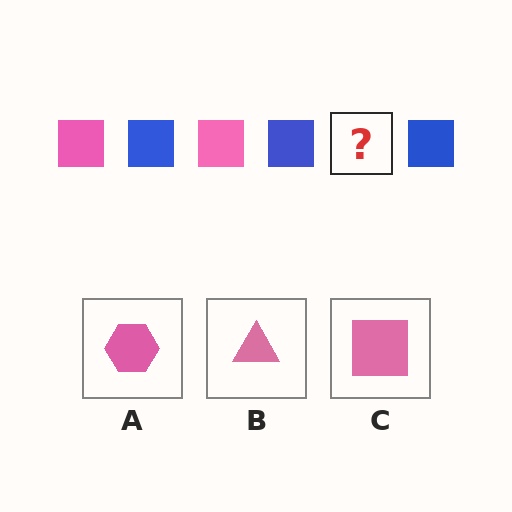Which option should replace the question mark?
Option C.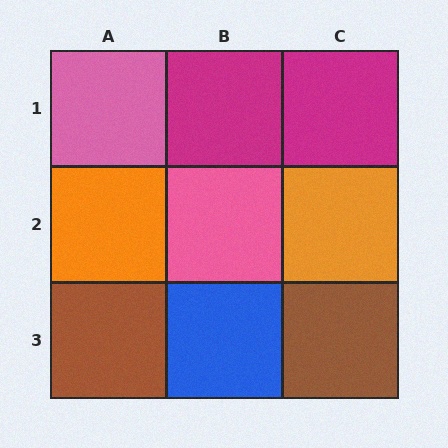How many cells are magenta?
2 cells are magenta.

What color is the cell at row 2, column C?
Orange.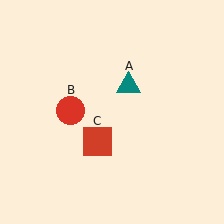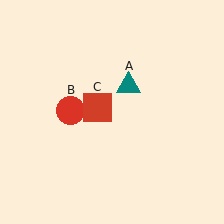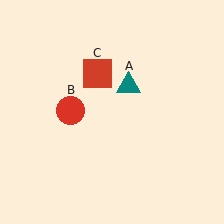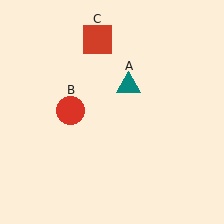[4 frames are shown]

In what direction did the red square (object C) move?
The red square (object C) moved up.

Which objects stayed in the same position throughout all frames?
Teal triangle (object A) and red circle (object B) remained stationary.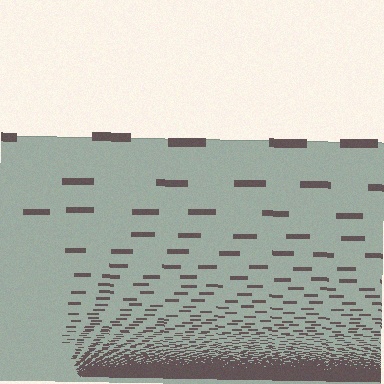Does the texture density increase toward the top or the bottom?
Density increases toward the bottom.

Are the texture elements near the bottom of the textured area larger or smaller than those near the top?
Smaller. The gradient is inverted — elements near the bottom are smaller and denser.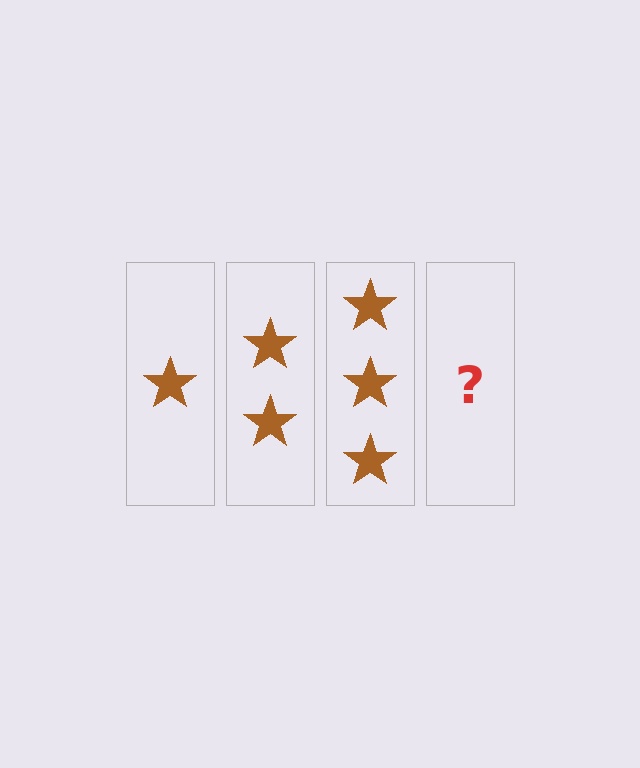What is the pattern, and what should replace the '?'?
The pattern is that each step adds one more star. The '?' should be 4 stars.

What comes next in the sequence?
The next element should be 4 stars.